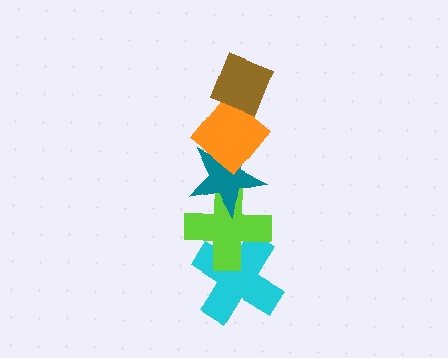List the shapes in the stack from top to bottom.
From top to bottom: the brown diamond, the orange diamond, the teal star, the lime cross, the cyan cross.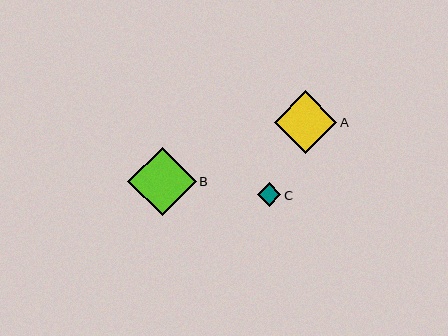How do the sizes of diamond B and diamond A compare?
Diamond B and diamond A are approximately the same size.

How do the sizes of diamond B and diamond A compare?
Diamond B and diamond A are approximately the same size.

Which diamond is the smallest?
Diamond C is the smallest with a size of approximately 24 pixels.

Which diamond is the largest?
Diamond B is the largest with a size of approximately 68 pixels.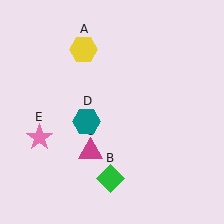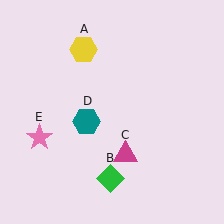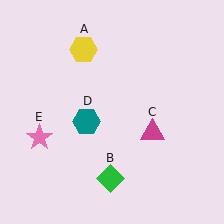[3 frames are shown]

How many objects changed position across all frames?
1 object changed position: magenta triangle (object C).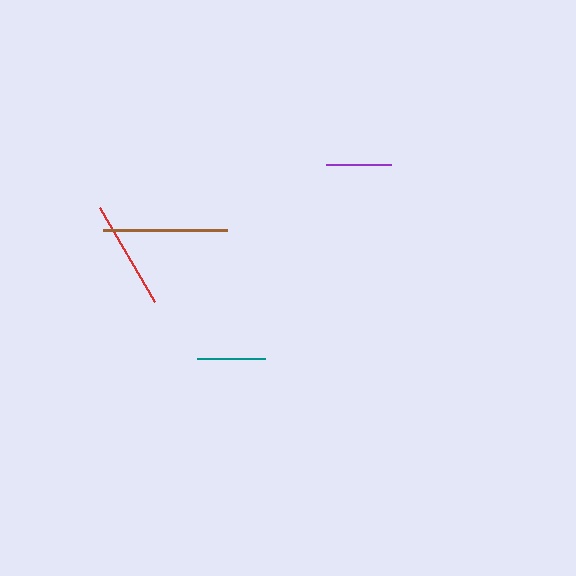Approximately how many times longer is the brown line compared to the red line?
The brown line is approximately 1.1 times the length of the red line.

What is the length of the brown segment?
The brown segment is approximately 123 pixels long.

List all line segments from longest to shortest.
From longest to shortest: brown, red, teal, purple.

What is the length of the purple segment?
The purple segment is approximately 65 pixels long.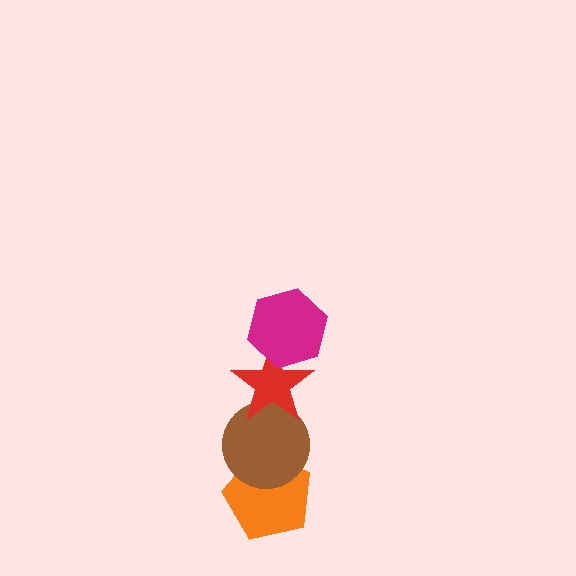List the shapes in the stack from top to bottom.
From top to bottom: the magenta hexagon, the red star, the brown circle, the orange pentagon.